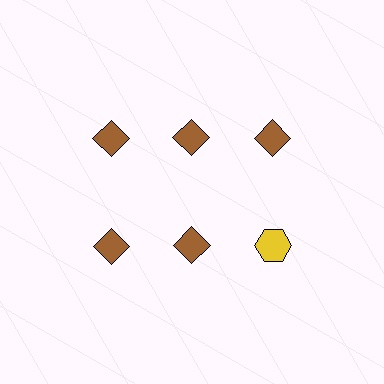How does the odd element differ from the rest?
It differs in both color (yellow instead of brown) and shape (hexagon instead of diamond).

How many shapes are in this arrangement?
There are 6 shapes arranged in a grid pattern.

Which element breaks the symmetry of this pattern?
The yellow hexagon in the second row, center column breaks the symmetry. All other shapes are brown diamonds.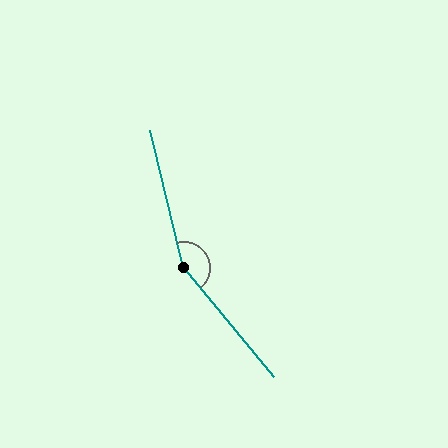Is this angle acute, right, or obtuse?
It is obtuse.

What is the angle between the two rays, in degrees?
Approximately 154 degrees.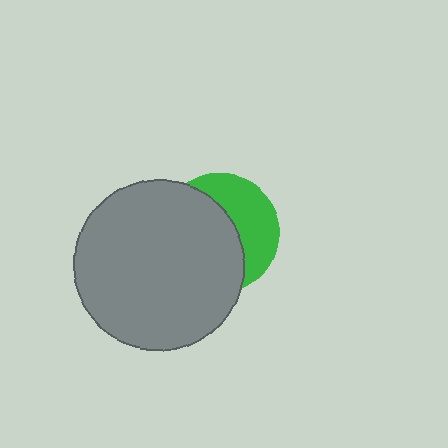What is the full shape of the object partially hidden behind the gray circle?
The partially hidden object is a green circle.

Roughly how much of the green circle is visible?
A small part of it is visible (roughly 39%).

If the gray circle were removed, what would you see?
You would see the complete green circle.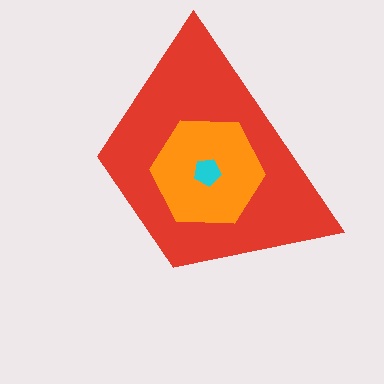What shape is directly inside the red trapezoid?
The orange hexagon.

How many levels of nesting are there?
3.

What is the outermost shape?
The red trapezoid.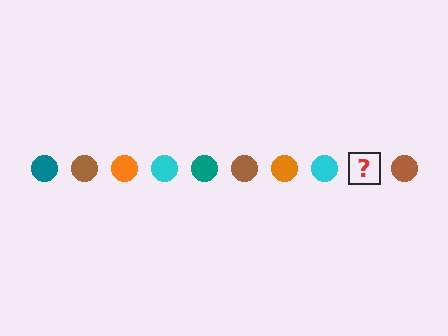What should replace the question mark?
The question mark should be replaced with a teal circle.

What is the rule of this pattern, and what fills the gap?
The rule is that the pattern cycles through teal, brown, orange, cyan circles. The gap should be filled with a teal circle.